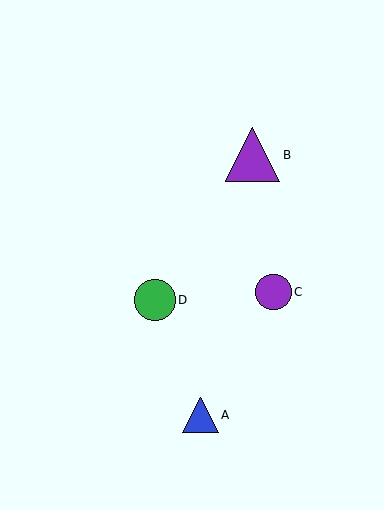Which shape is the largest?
The purple triangle (labeled B) is the largest.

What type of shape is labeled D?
Shape D is a green circle.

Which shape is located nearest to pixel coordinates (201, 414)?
The blue triangle (labeled A) at (201, 415) is nearest to that location.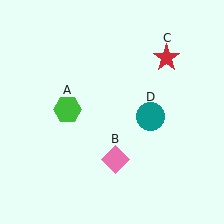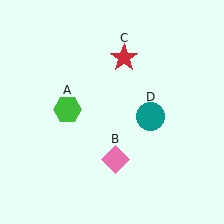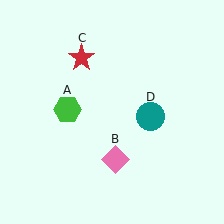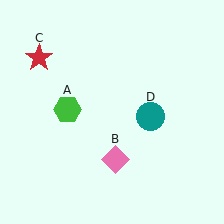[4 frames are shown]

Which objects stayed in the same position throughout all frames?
Green hexagon (object A) and pink diamond (object B) and teal circle (object D) remained stationary.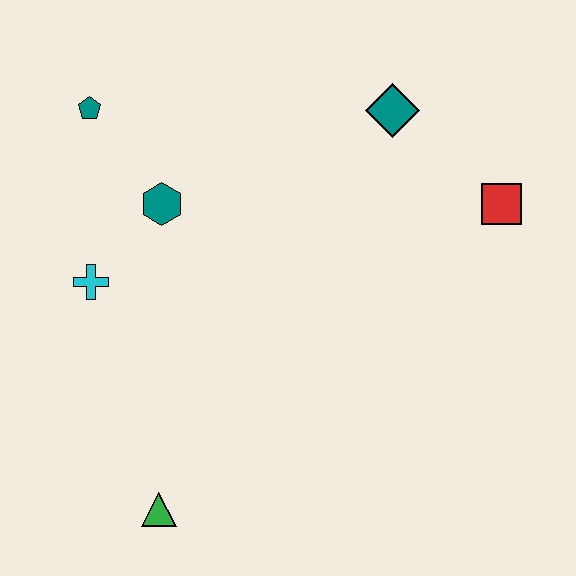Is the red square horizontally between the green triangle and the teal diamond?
No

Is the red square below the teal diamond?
Yes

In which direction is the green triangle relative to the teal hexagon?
The green triangle is below the teal hexagon.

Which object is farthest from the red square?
The green triangle is farthest from the red square.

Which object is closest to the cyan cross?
The teal hexagon is closest to the cyan cross.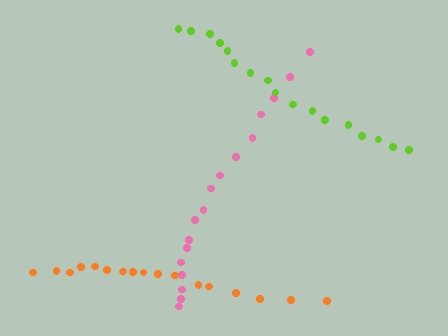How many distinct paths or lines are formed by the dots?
There are 3 distinct paths.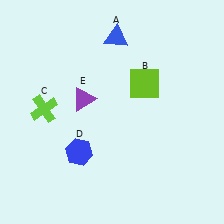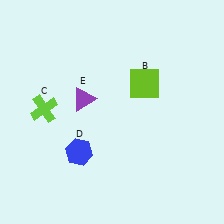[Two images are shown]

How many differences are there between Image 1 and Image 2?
There is 1 difference between the two images.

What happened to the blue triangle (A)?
The blue triangle (A) was removed in Image 2. It was in the top-right area of Image 1.